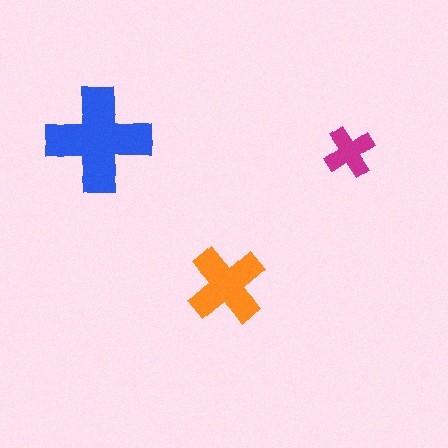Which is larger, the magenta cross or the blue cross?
The blue one.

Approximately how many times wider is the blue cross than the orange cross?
About 1.5 times wider.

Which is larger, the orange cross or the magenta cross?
The orange one.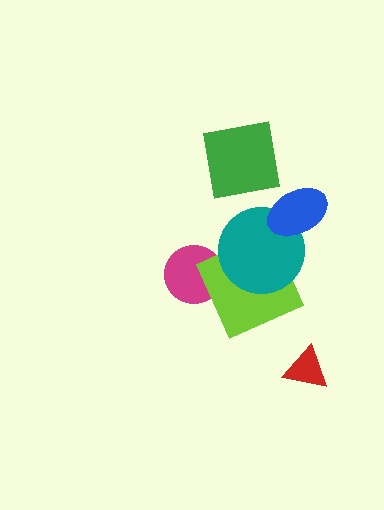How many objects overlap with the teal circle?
2 objects overlap with the teal circle.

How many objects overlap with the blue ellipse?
1 object overlaps with the blue ellipse.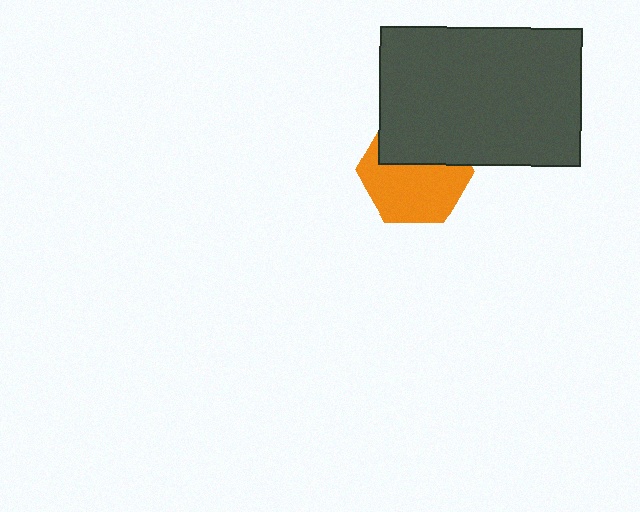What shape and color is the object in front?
The object in front is a dark gray rectangle.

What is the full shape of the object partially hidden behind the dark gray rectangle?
The partially hidden object is an orange hexagon.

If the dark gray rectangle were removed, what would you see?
You would see the complete orange hexagon.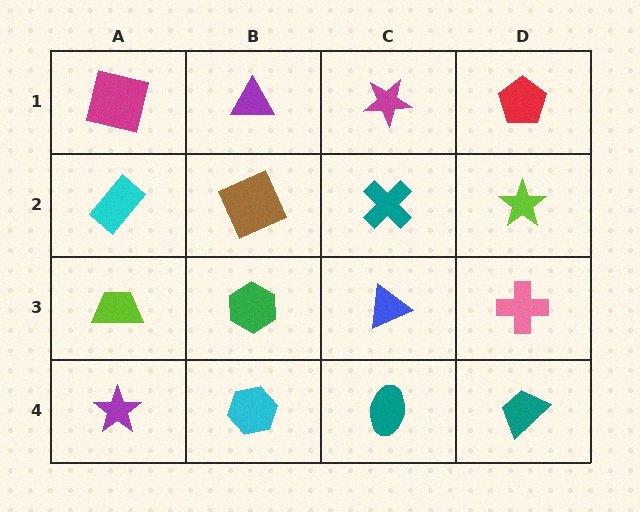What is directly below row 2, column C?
A blue triangle.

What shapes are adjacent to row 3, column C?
A teal cross (row 2, column C), a teal ellipse (row 4, column C), a green hexagon (row 3, column B), a pink cross (row 3, column D).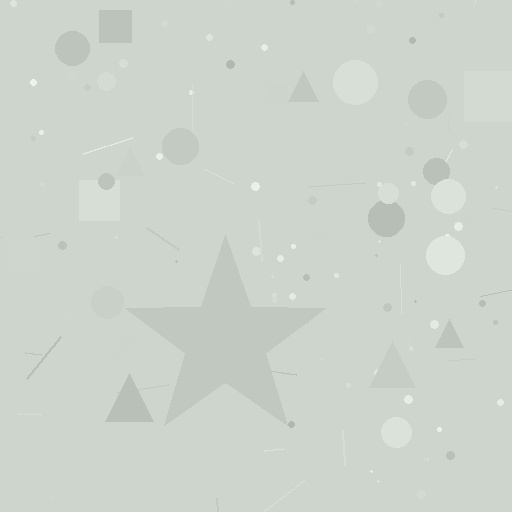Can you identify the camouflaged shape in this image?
The camouflaged shape is a star.